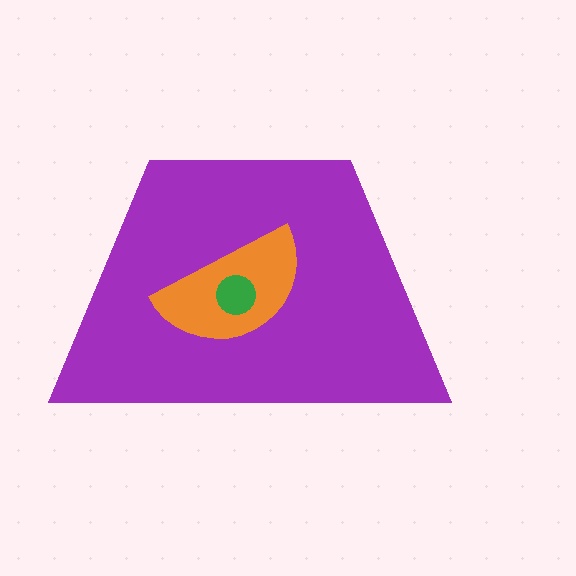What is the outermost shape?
The purple trapezoid.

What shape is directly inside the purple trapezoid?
The orange semicircle.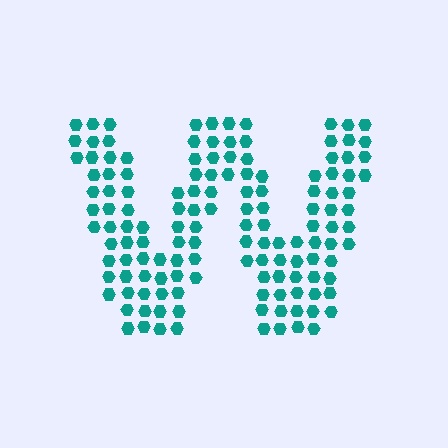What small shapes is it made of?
It is made of small hexagons.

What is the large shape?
The large shape is the letter W.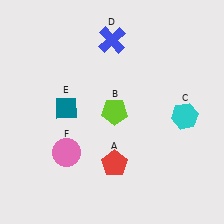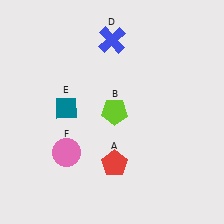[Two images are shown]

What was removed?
The cyan hexagon (C) was removed in Image 2.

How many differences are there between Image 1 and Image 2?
There is 1 difference between the two images.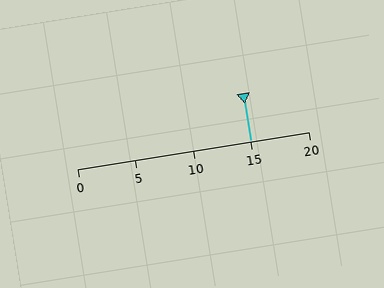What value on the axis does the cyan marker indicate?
The marker indicates approximately 15.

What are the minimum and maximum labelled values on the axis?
The axis runs from 0 to 20.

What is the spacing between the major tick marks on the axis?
The major ticks are spaced 5 apart.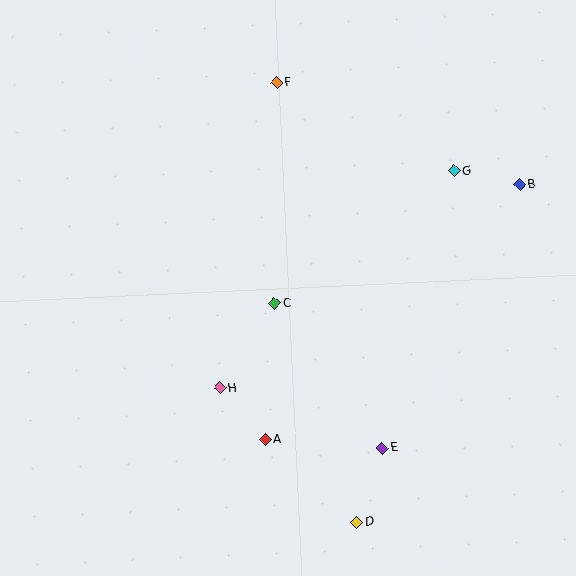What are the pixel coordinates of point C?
Point C is at (275, 303).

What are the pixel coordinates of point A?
Point A is at (265, 440).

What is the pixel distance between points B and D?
The distance between B and D is 375 pixels.